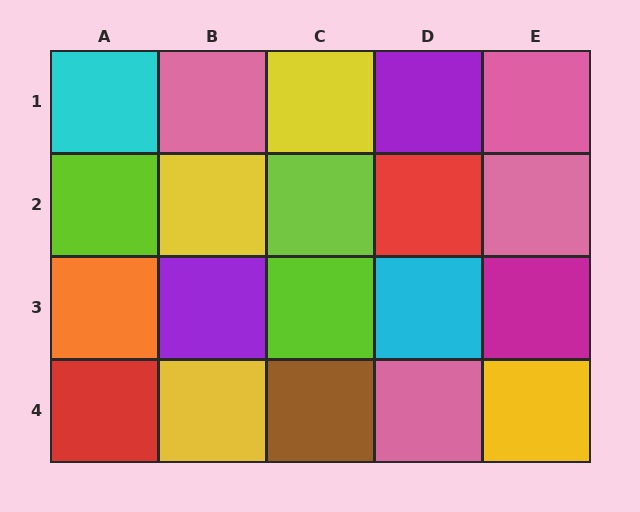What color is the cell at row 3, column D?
Cyan.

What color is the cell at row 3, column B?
Purple.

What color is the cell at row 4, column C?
Brown.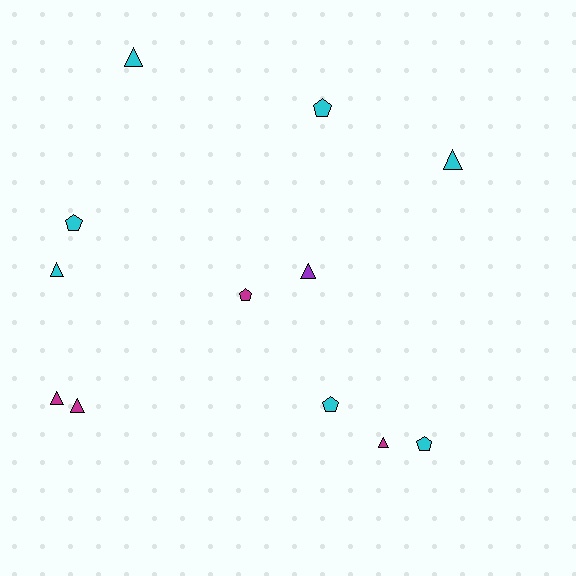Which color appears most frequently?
Cyan, with 7 objects.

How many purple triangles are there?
There is 1 purple triangle.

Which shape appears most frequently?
Triangle, with 7 objects.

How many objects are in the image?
There are 12 objects.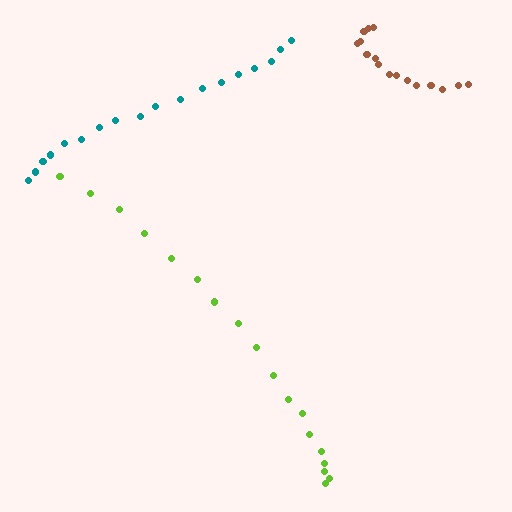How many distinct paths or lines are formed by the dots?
There are 3 distinct paths.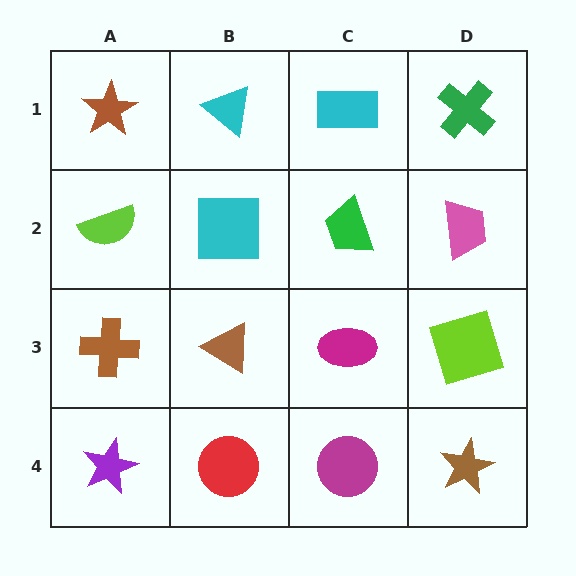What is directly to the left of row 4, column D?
A magenta circle.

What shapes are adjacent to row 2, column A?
A brown star (row 1, column A), a brown cross (row 3, column A), a cyan square (row 2, column B).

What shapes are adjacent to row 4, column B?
A brown triangle (row 3, column B), a purple star (row 4, column A), a magenta circle (row 4, column C).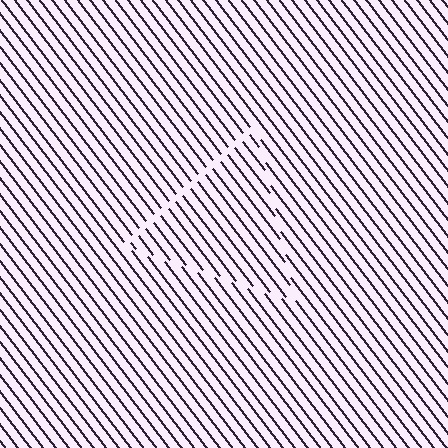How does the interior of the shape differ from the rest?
The interior of the shape contains the same grating, shifted by half a period — the contour is defined by the phase discontinuity where line-ends from the inner and outer gratings abut.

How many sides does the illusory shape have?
3 sides — the line-ends trace a triangle.